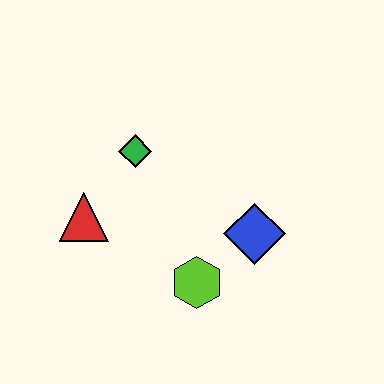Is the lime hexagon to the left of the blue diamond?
Yes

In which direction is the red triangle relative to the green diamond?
The red triangle is below the green diamond.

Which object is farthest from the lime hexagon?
The green diamond is farthest from the lime hexagon.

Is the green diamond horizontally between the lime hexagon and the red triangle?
Yes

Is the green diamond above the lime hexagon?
Yes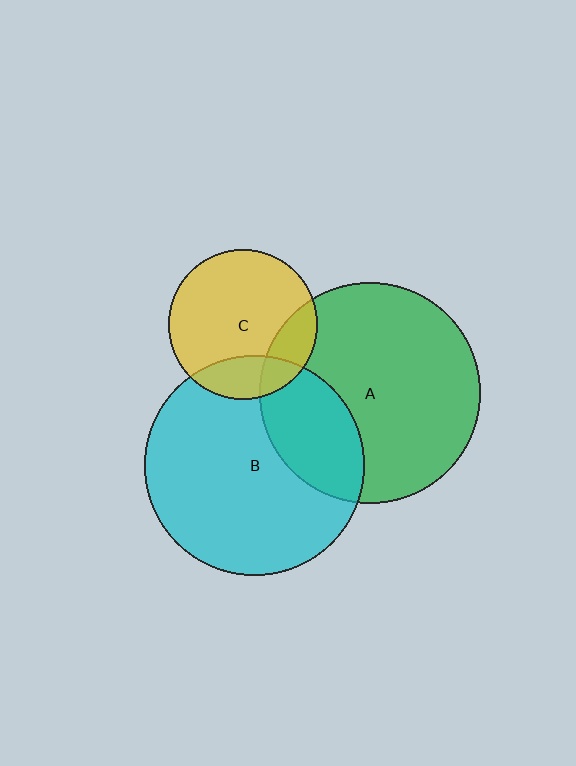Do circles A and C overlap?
Yes.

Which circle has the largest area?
Circle A (green).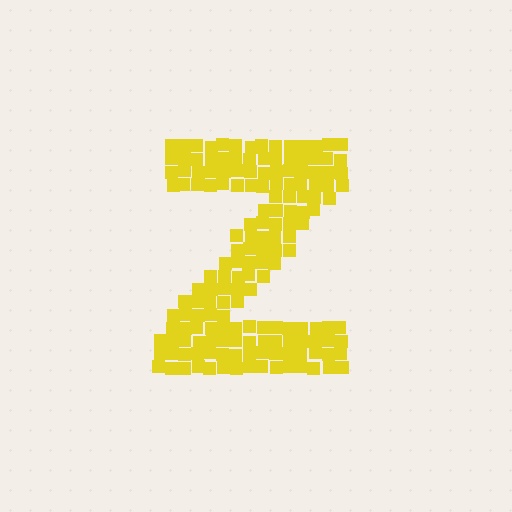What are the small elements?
The small elements are squares.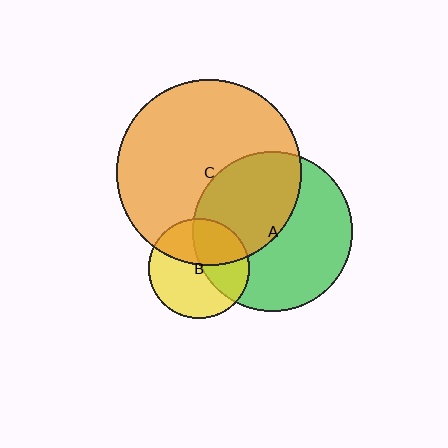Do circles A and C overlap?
Yes.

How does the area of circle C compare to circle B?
Approximately 3.4 times.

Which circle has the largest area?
Circle C (orange).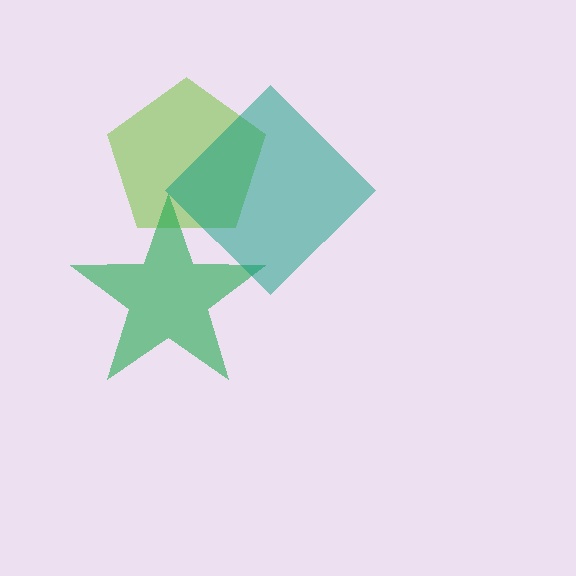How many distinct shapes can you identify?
There are 3 distinct shapes: a lime pentagon, a green star, a teal diamond.